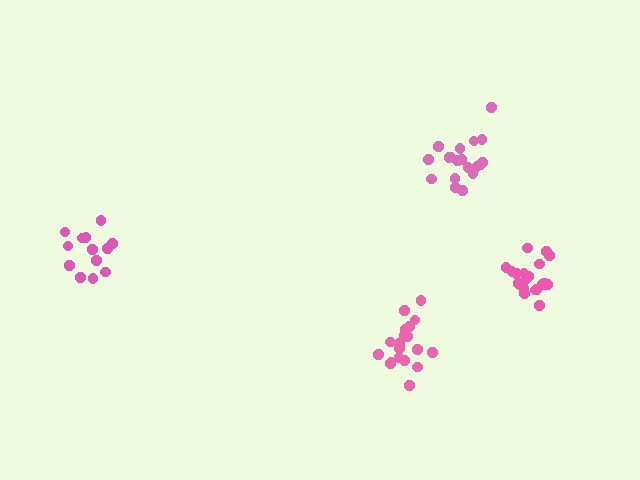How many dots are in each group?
Group 1: 19 dots, Group 2: 13 dots, Group 3: 19 dots, Group 4: 19 dots (70 total).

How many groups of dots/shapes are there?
There are 4 groups.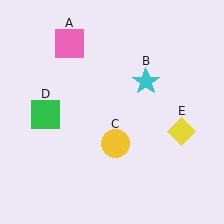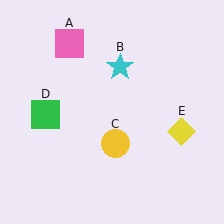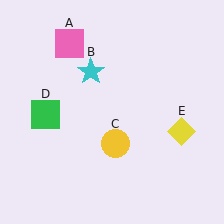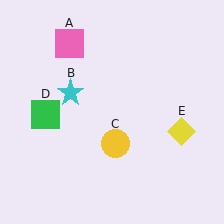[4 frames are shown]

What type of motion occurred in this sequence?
The cyan star (object B) rotated counterclockwise around the center of the scene.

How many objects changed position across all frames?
1 object changed position: cyan star (object B).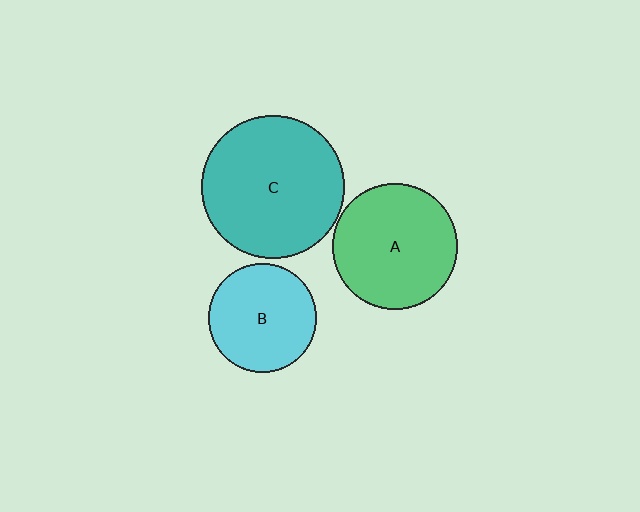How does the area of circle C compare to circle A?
Approximately 1.3 times.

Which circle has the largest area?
Circle C (teal).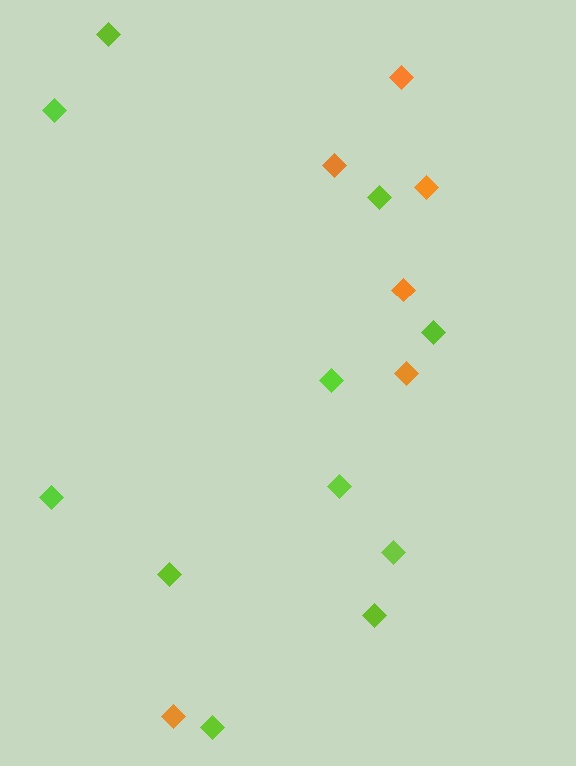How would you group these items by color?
There are 2 groups: one group of orange diamonds (6) and one group of lime diamonds (11).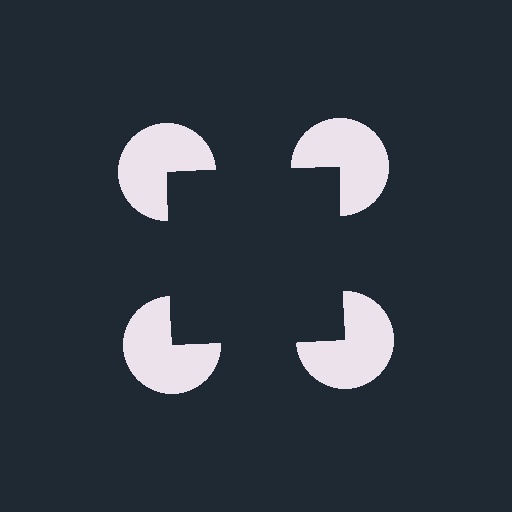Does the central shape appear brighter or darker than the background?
It typically appears slightly darker than the background, even though no actual brightness change is drawn.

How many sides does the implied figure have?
4 sides.